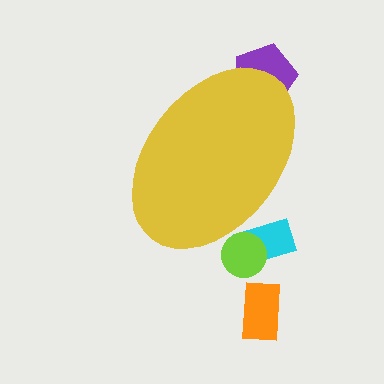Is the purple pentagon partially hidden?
Yes, the purple pentagon is partially hidden behind the yellow ellipse.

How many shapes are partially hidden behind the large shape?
3 shapes are partially hidden.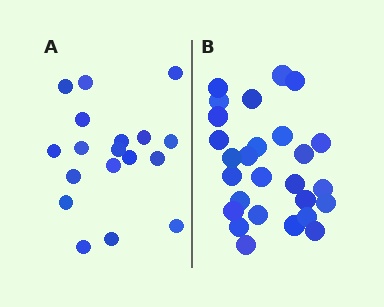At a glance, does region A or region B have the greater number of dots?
Region B (the right region) has more dots.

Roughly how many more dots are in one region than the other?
Region B has roughly 8 or so more dots than region A.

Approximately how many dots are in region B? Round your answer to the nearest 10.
About 30 dots. (The exact count is 27, which rounds to 30.)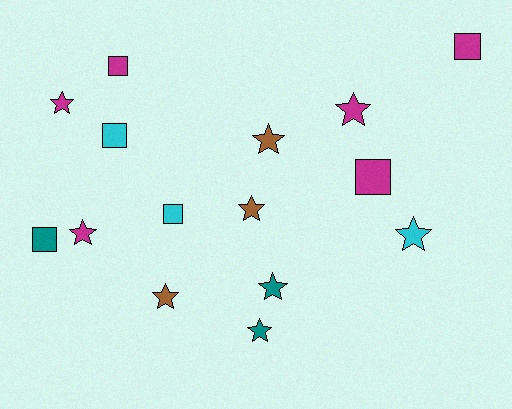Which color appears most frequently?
Magenta, with 6 objects.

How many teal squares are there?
There is 1 teal square.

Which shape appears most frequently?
Star, with 9 objects.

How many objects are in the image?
There are 15 objects.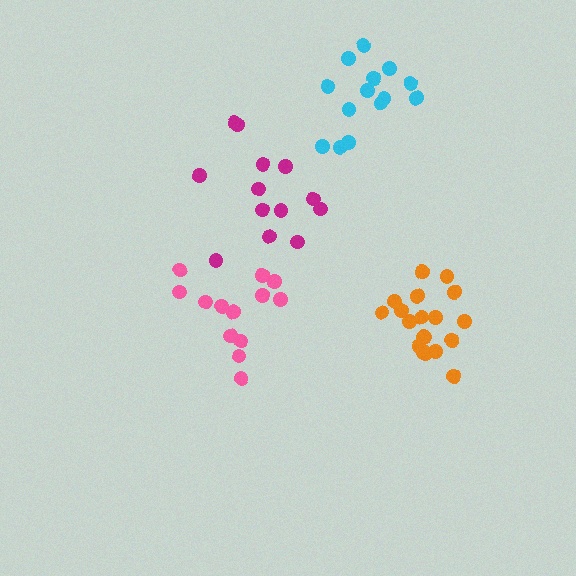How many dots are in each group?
Group 1: 13 dots, Group 2: 14 dots, Group 3: 13 dots, Group 4: 19 dots (59 total).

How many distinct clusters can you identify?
There are 4 distinct clusters.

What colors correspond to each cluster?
The clusters are colored: pink, cyan, magenta, orange.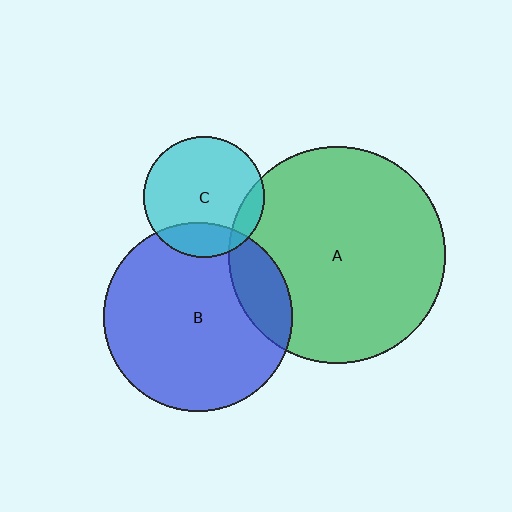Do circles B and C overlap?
Yes.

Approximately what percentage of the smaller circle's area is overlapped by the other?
Approximately 20%.